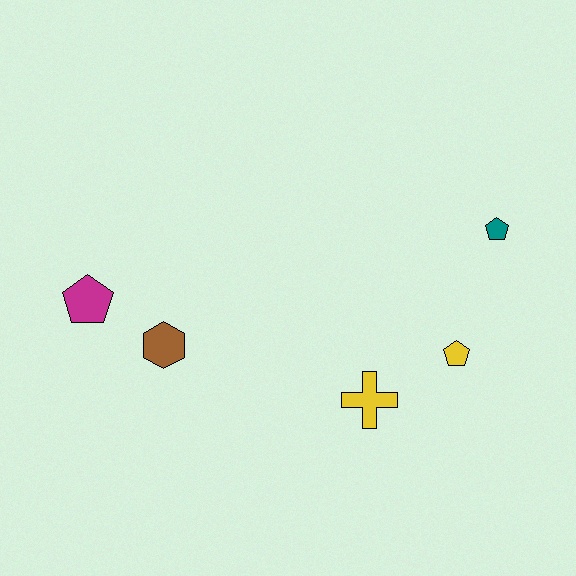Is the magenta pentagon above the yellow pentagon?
Yes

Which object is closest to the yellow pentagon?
The yellow cross is closest to the yellow pentagon.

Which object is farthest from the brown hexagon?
The teal pentagon is farthest from the brown hexagon.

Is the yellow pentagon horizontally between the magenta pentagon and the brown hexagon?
No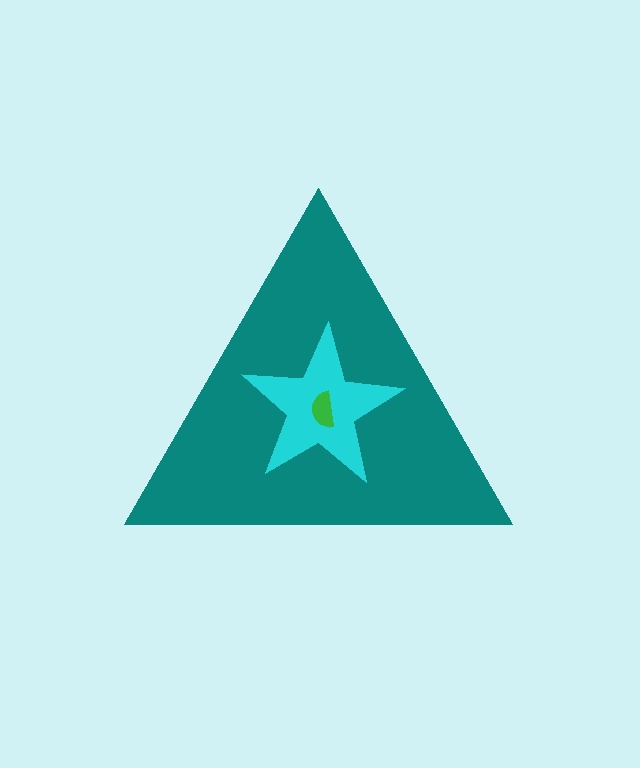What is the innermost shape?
The green semicircle.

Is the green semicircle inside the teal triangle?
Yes.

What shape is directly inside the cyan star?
The green semicircle.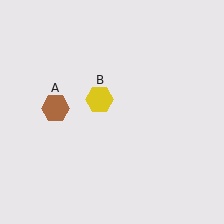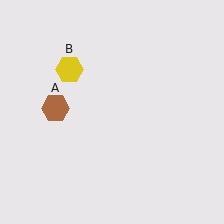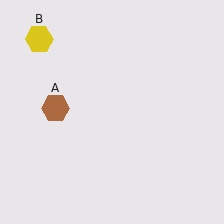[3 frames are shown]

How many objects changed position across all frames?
1 object changed position: yellow hexagon (object B).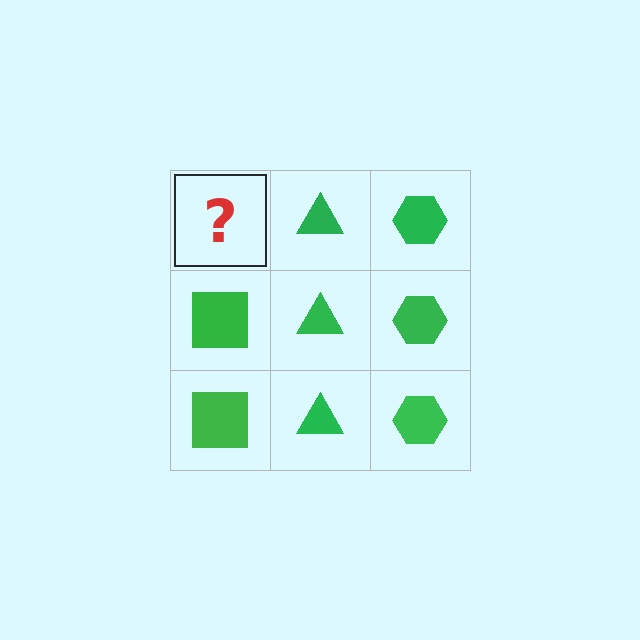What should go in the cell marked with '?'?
The missing cell should contain a green square.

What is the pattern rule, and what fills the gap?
The rule is that each column has a consistent shape. The gap should be filled with a green square.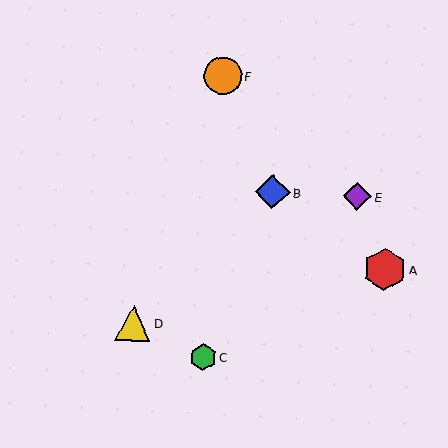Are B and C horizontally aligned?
No, B is at y≈192 and C is at y≈357.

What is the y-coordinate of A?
Object A is at y≈269.